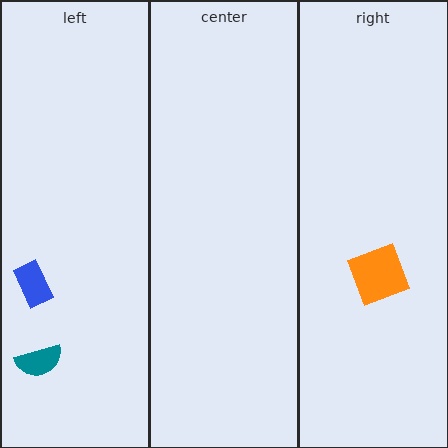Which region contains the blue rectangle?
The left region.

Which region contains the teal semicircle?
The left region.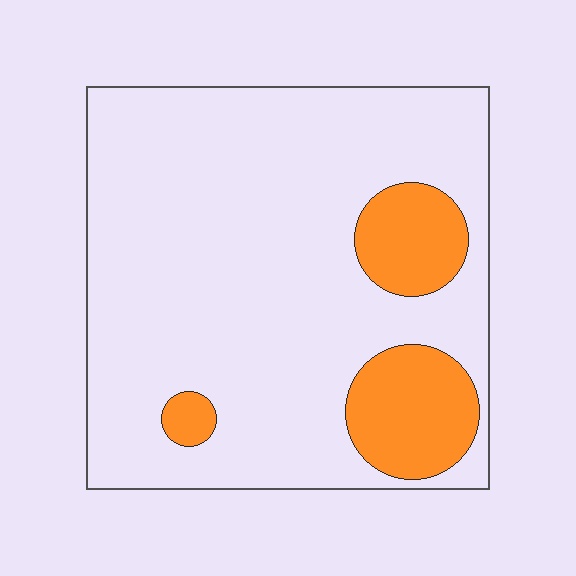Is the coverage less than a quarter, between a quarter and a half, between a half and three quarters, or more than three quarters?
Less than a quarter.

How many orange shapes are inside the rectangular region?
3.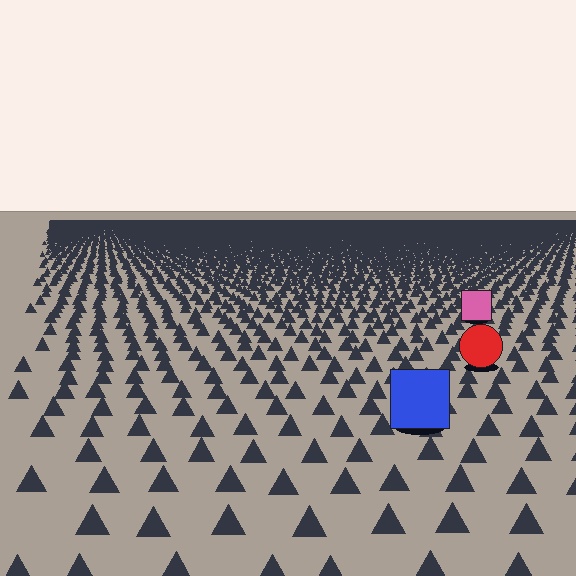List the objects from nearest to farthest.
From nearest to farthest: the blue square, the red circle, the pink square.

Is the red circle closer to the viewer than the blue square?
No. The blue square is closer — you can tell from the texture gradient: the ground texture is coarser near it.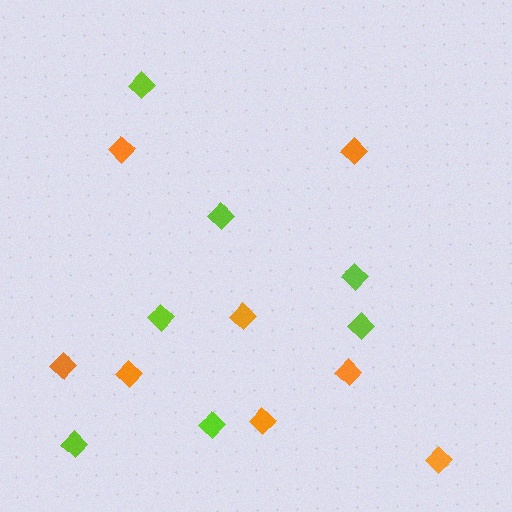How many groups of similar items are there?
There are 2 groups: one group of orange diamonds (8) and one group of lime diamonds (7).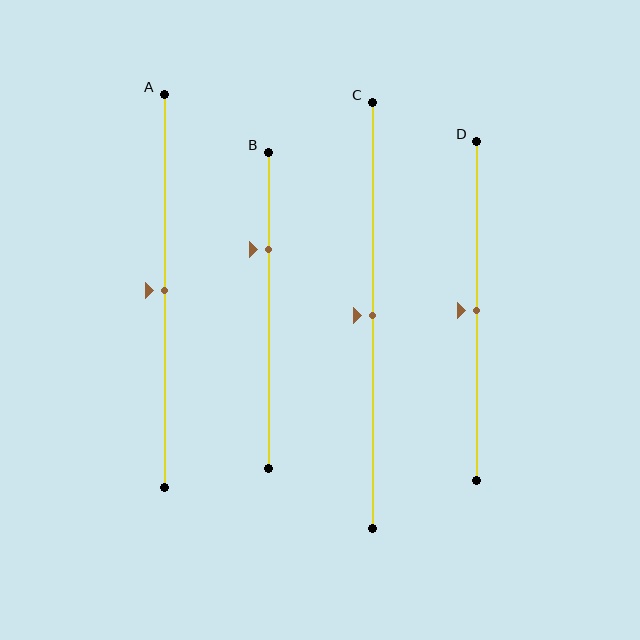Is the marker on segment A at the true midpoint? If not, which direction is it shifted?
Yes, the marker on segment A is at the true midpoint.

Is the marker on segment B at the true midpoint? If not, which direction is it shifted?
No, the marker on segment B is shifted upward by about 19% of the segment length.